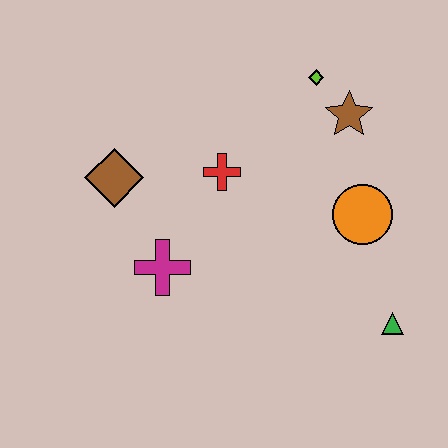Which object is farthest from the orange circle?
The brown diamond is farthest from the orange circle.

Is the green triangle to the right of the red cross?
Yes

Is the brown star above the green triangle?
Yes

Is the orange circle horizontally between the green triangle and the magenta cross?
Yes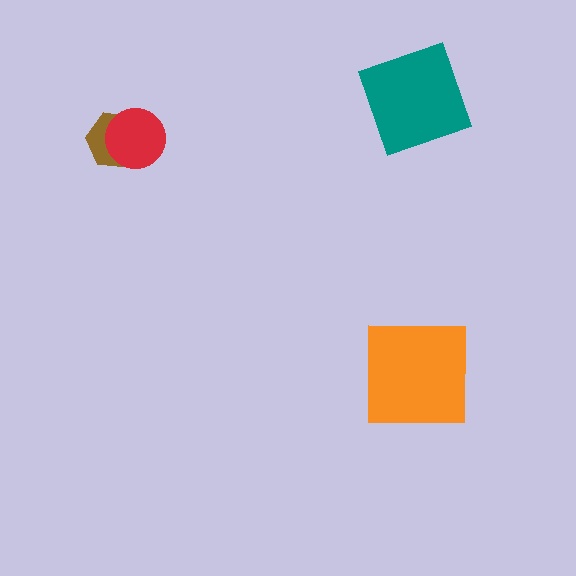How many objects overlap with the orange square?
0 objects overlap with the orange square.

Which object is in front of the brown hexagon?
The red circle is in front of the brown hexagon.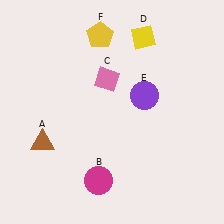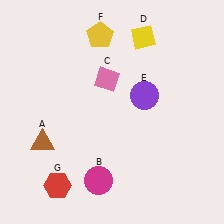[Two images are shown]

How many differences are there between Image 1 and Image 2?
There is 1 difference between the two images.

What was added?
A red hexagon (G) was added in Image 2.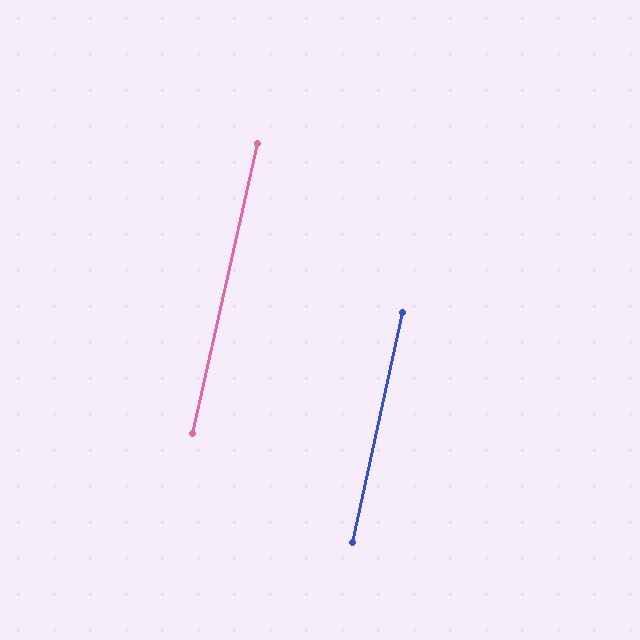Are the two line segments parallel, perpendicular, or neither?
Parallel — their directions differ by only 0.1°.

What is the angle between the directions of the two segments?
Approximately 0 degrees.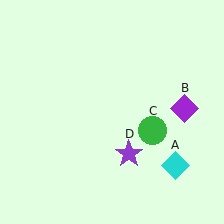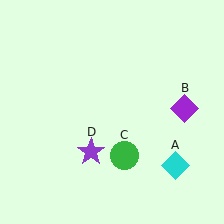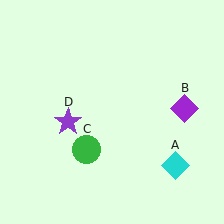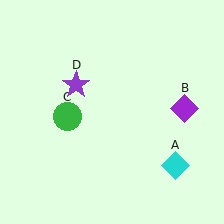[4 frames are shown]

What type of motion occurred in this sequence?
The green circle (object C), purple star (object D) rotated clockwise around the center of the scene.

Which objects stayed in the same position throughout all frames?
Cyan diamond (object A) and purple diamond (object B) remained stationary.